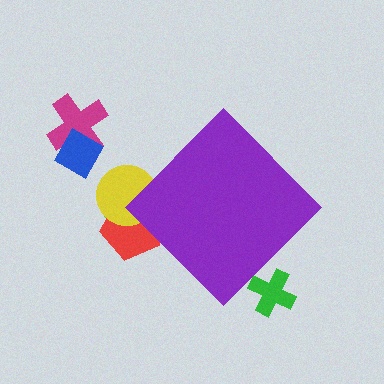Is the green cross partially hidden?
Yes, the green cross is partially hidden behind the purple diamond.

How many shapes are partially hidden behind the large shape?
4 shapes are partially hidden.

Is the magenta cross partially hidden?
No, the magenta cross is fully visible.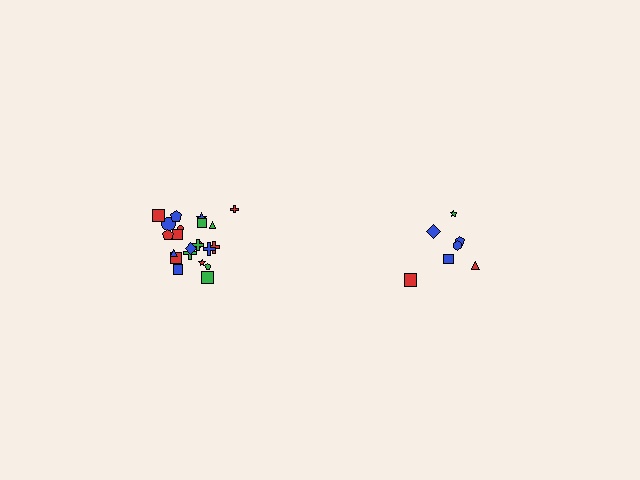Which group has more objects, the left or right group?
The left group.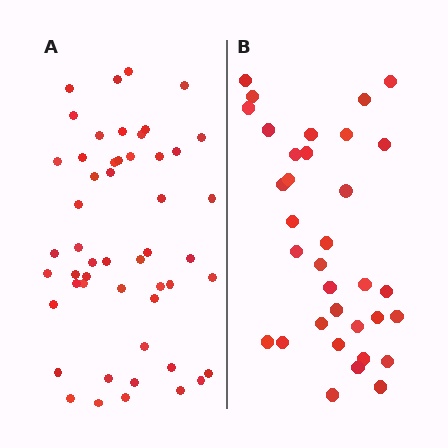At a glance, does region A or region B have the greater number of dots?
Region A (the left region) has more dots.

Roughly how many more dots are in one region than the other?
Region A has approximately 15 more dots than region B.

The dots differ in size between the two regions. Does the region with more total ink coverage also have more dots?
No. Region B has more total ink coverage because its dots are larger, but region A actually contains more individual dots. Total area can be misleading — the number of items is what matters here.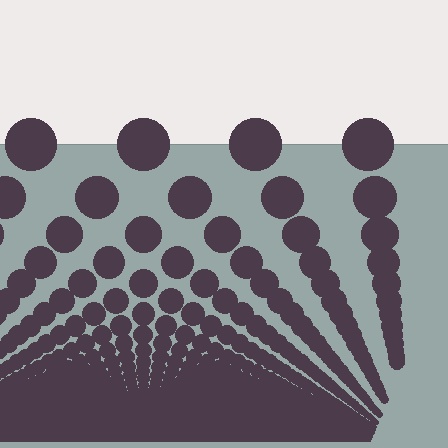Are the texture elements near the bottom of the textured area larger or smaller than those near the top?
Smaller. The gradient is inverted — elements near the bottom are smaller and denser.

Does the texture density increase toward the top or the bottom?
Density increases toward the bottom.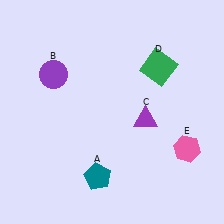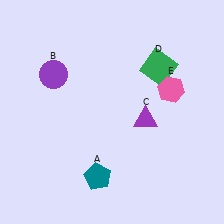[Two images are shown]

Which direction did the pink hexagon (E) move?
The pink hexagon (E) moved up.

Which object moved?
The pink hexagon (E) moved up.